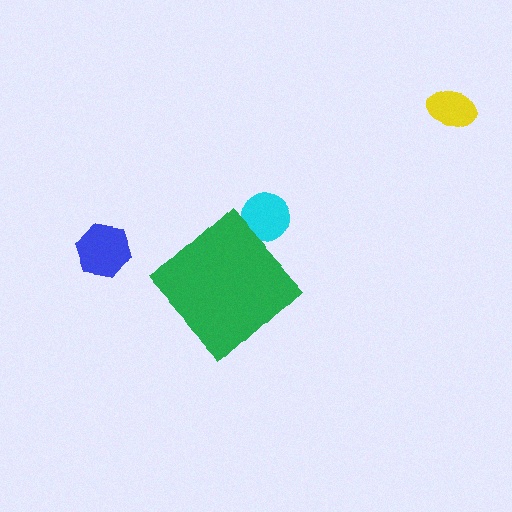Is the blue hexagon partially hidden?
No, the blue hexagon is fully visible.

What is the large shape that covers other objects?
A green diamond.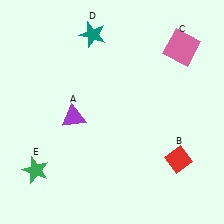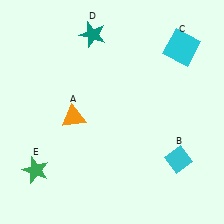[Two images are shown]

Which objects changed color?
A changed from purple to orange. B changed from red to cyan. C changed from pink to cyan.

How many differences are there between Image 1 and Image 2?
There are 3 differences between the two images.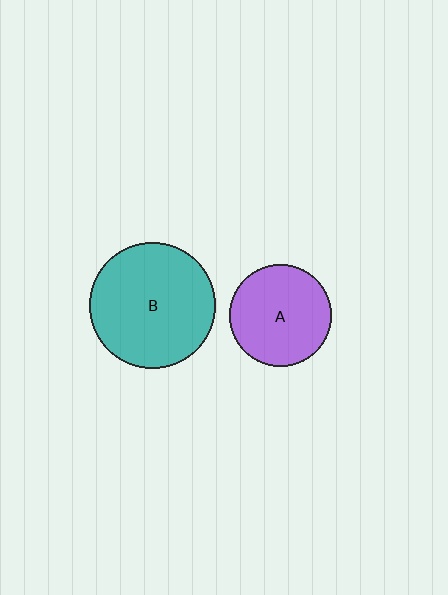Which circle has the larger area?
Circle B (teal).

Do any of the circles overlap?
No, none of the circles overlap.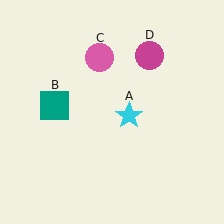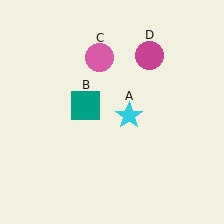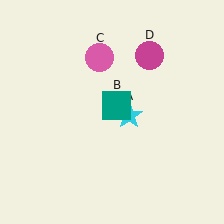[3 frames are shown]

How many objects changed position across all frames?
1 object changed position: teal square (object B).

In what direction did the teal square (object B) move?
The teal square (object B) moved right.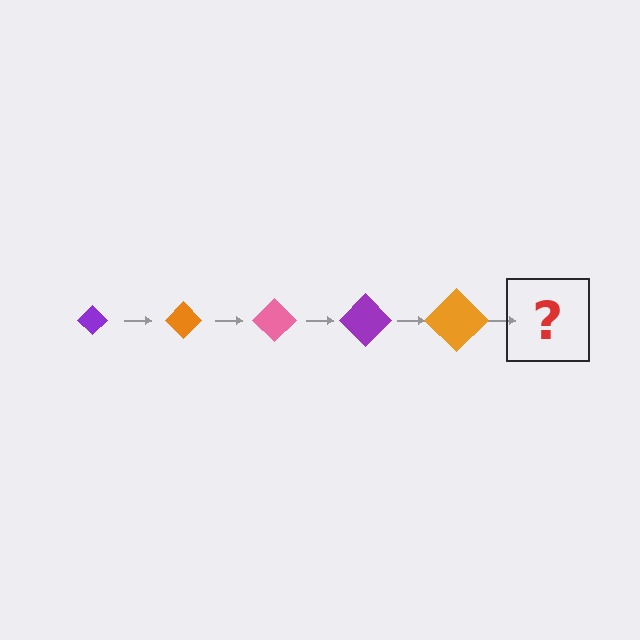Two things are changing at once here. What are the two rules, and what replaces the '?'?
The two rules are that the diamond grows larger each step and the color cycles through purple, orange, and pink. The '?' should be a pink diamond, larger than the previous one.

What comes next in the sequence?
The next element should be a pink diamond, larger than the previous one.